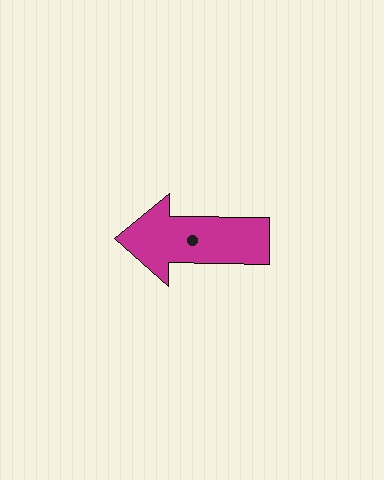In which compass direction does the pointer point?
West.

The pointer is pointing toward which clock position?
Roughly 9 o'clock.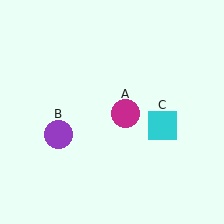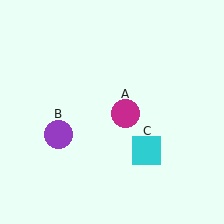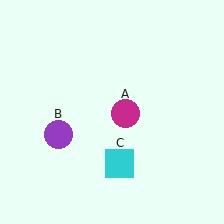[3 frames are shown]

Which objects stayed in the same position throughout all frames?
Magenta circle (object A) and purple circle (object B) remained stationary.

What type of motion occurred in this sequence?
The cyan square (object C) rotated clockwise around the center of the scene.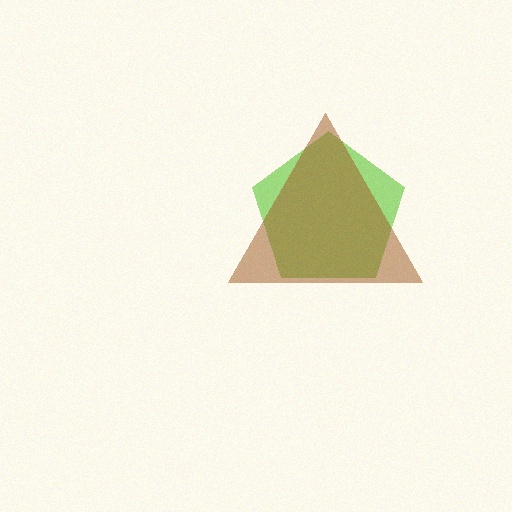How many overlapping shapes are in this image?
There are 2 overlapping shapes in the image.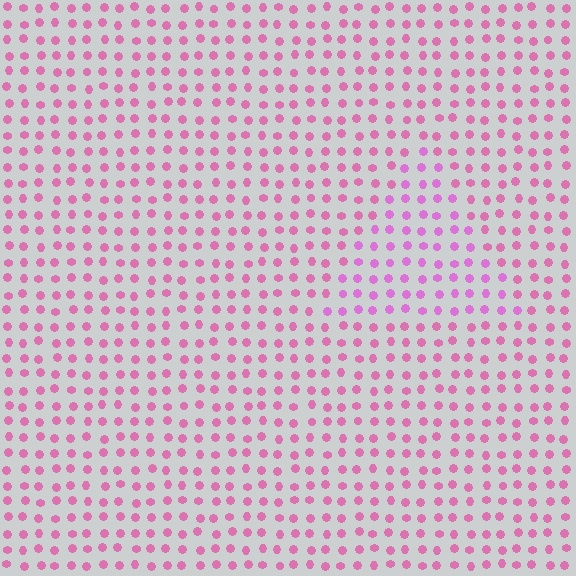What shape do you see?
I see a triangle.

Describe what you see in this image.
The image is filled with small pink elements in a uniform arrangement. A triangle-shaped region is visible where the elements are tinted to a slightly different hue, forming a subtle color boundary.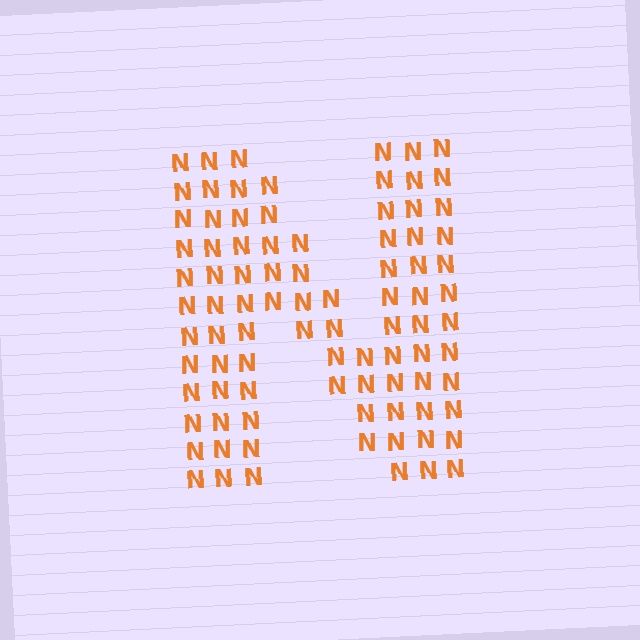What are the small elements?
The small elements are letter N's.